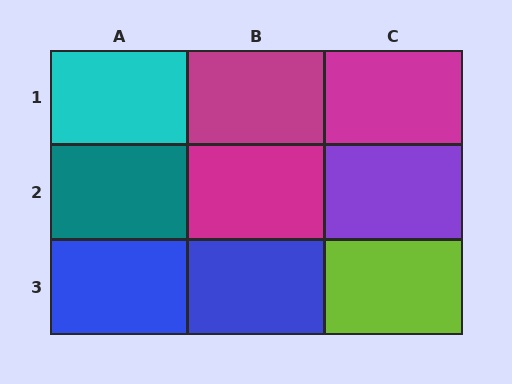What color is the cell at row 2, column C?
Purple.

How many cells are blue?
2 cells are blue.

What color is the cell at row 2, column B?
Magenta.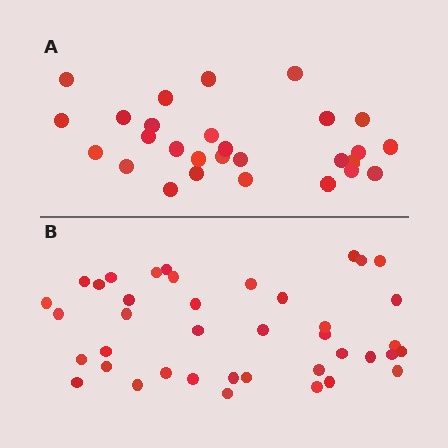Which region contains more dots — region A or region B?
Region B (the bottom region) has more dots.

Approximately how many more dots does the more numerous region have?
Region B has roughly 12 or so more dots than region A.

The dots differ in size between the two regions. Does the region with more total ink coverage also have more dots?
No. Region A has more total ink coverage because its dots are larger, but region B actually contains more individual dots. Total area can be misleading — the number of items is what matters here.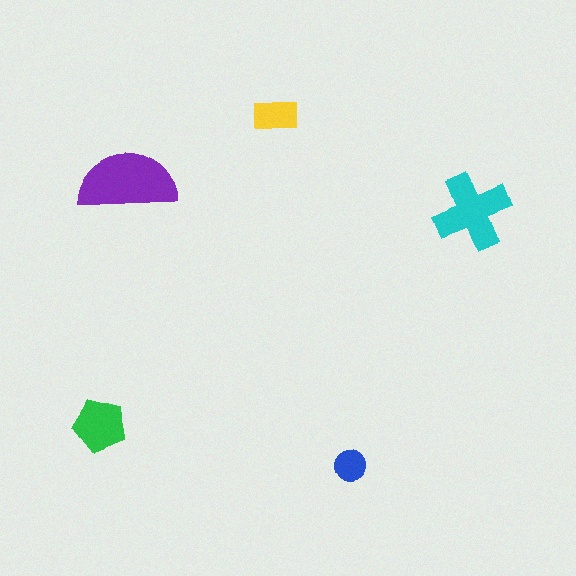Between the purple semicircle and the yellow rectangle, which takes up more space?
The purple semicircle.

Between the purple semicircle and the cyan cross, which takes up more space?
The purple semicircle.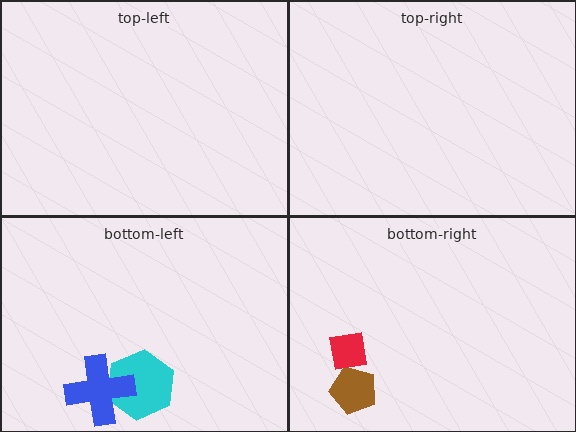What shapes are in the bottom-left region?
The cyan hexagon, the blue cross.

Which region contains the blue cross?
The bottom-left region.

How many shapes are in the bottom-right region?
2.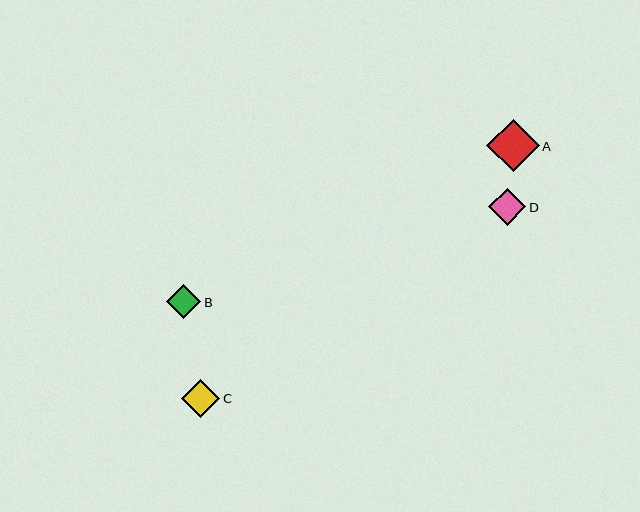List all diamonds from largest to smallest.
From largest to smallest: A, C, D, B.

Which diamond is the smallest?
Diamond B is the smallest with a size of approximately 34 pixels.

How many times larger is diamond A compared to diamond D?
Diamond A is approximately 1.4 times the size of diamond D.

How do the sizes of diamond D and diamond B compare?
Diamond D and diamond B are approximately the same size.